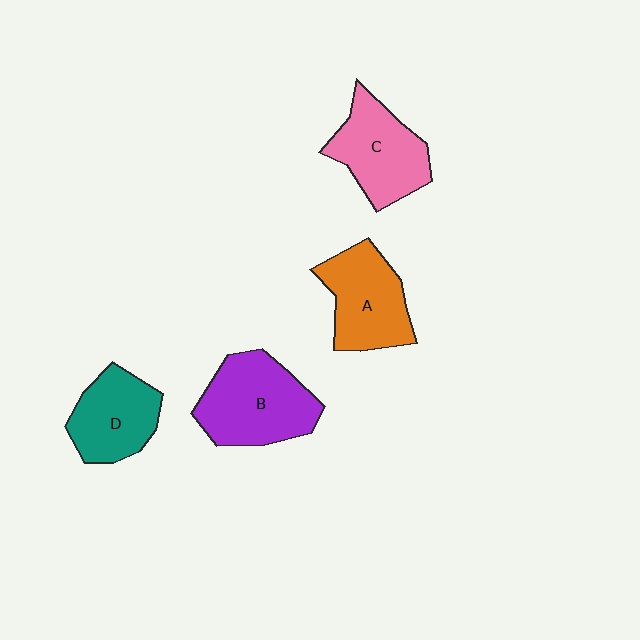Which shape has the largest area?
Shape B (purple).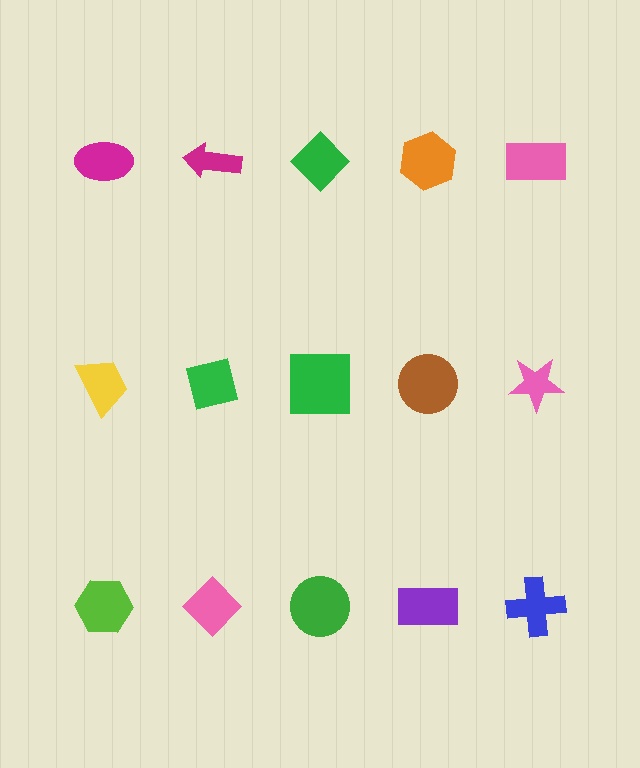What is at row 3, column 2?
A pink diamond.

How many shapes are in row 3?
5 shapes.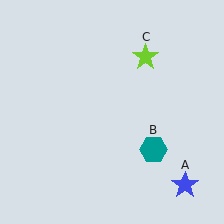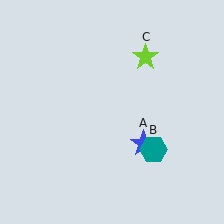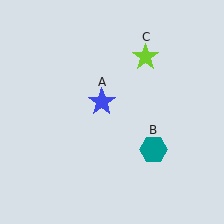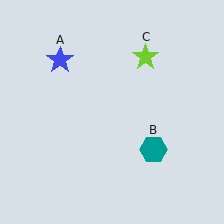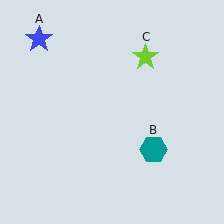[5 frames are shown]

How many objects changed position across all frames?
1 object changed position: blue star (object A).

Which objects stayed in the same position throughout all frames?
Teal hexagon (object B) and lime star (object C) remained stationary.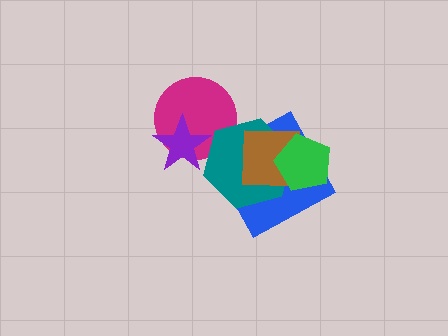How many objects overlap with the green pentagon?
3 objects overlap with the green pentagon.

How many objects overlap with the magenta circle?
2 objects overlap with the magenta circle.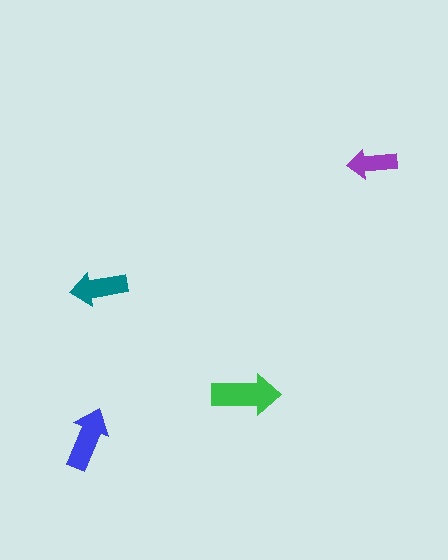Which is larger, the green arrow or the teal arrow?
The green one.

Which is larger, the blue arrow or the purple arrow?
The blue one.